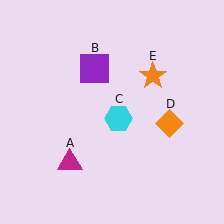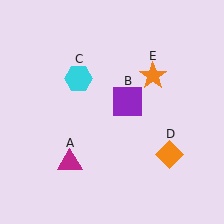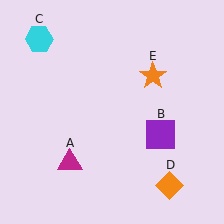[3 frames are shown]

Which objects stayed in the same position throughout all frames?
Magenta triangle (object A) and orange star (object E) remained stationary.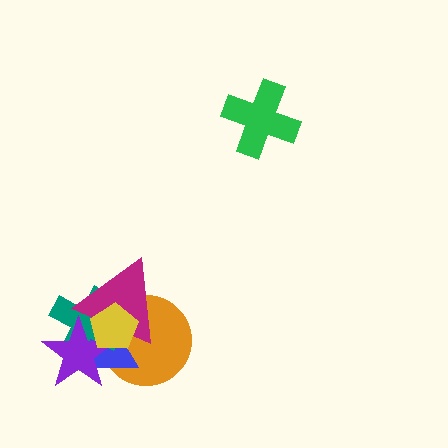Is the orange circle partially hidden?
Yes, it is partially covered by another shape.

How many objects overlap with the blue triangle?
5 objects overlap with the blue triangle.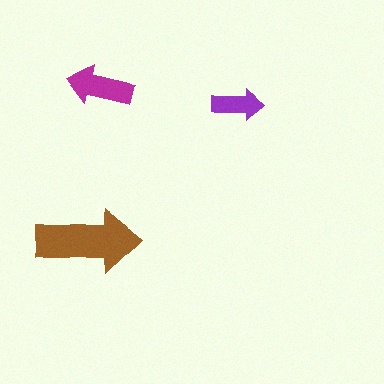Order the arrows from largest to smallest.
the brown one, the magenta one, the purple one.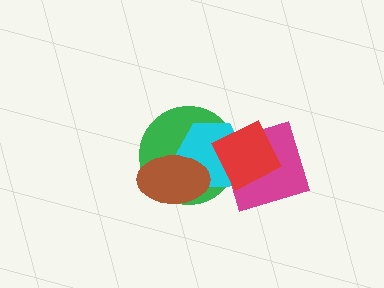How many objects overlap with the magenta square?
3 objects overlap with the magenta square.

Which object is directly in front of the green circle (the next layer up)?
The cyan hexagon is directly in front of the green circle.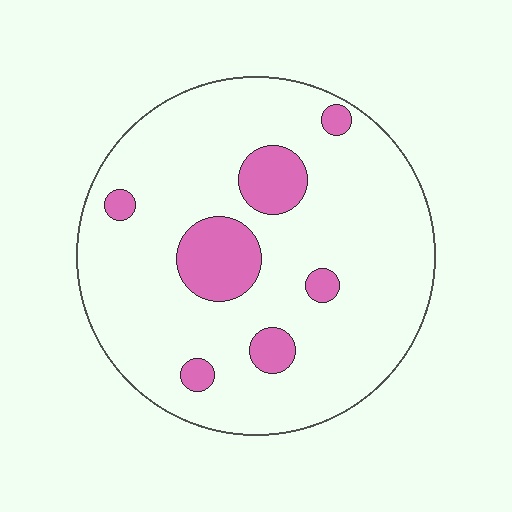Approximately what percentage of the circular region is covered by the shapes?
Approximately 15%.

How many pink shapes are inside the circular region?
7.